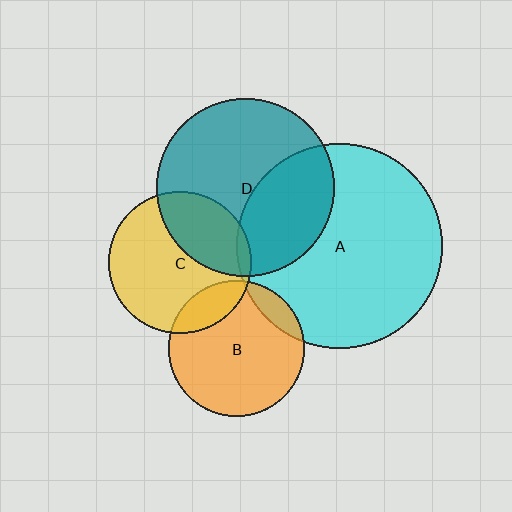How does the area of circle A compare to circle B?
Approximately 2.3 times.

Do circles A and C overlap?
Yes.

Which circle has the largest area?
Circle A (cyan).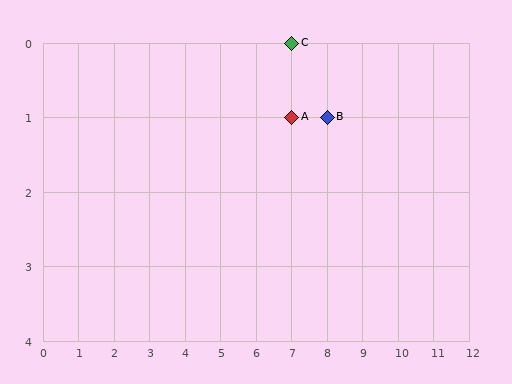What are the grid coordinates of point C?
Point C is at grid coordinates (7, 0).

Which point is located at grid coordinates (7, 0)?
Point C is at (7, 0).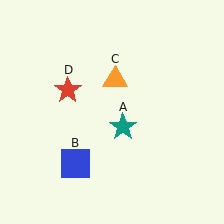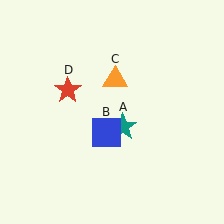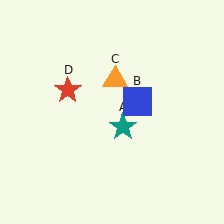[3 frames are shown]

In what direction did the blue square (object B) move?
The blue square (object B) moved up and to the right.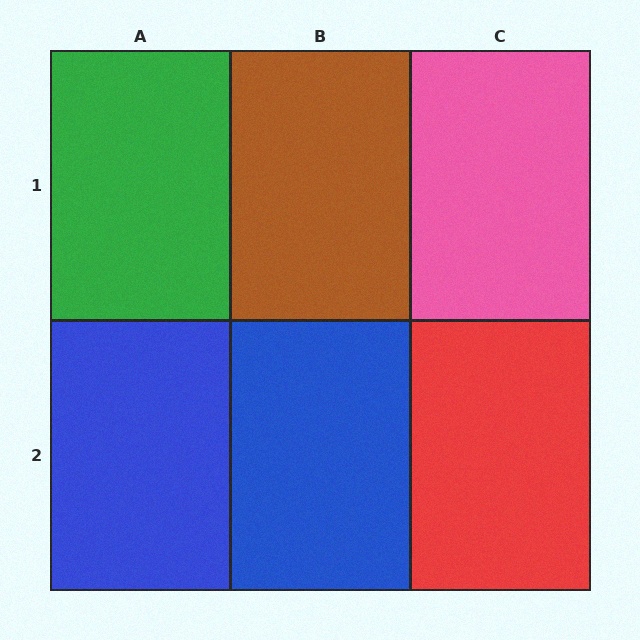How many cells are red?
1 cell is red.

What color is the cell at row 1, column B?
Brown.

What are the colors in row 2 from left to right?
Blue, blue, red.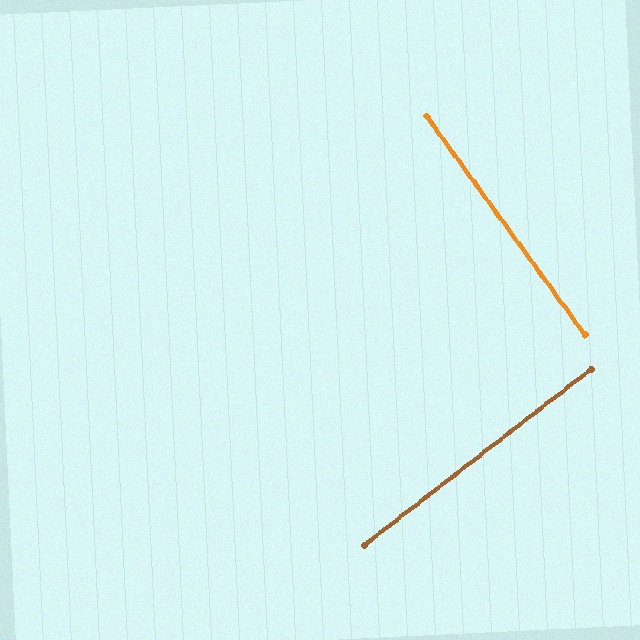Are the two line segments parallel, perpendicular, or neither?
Perpendicular — they meet at approximately 88°.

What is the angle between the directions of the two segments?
Approximately 88 degrees.